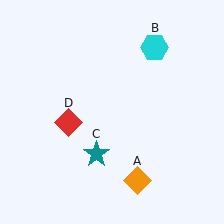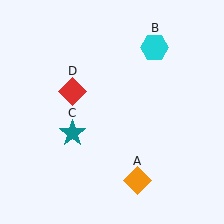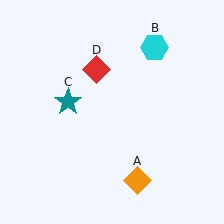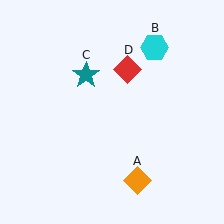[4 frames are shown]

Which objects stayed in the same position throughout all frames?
Orange diamond (object A) and cyan hexagon (object B) remained stationary.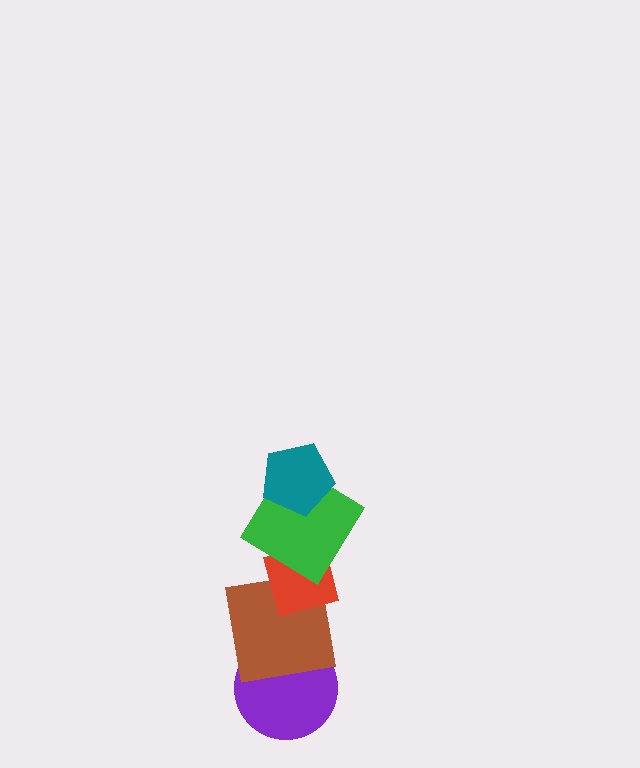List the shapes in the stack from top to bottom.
From top to bottom: the teal pentagon, the green diamond, the red square, the brown square, the purple circle.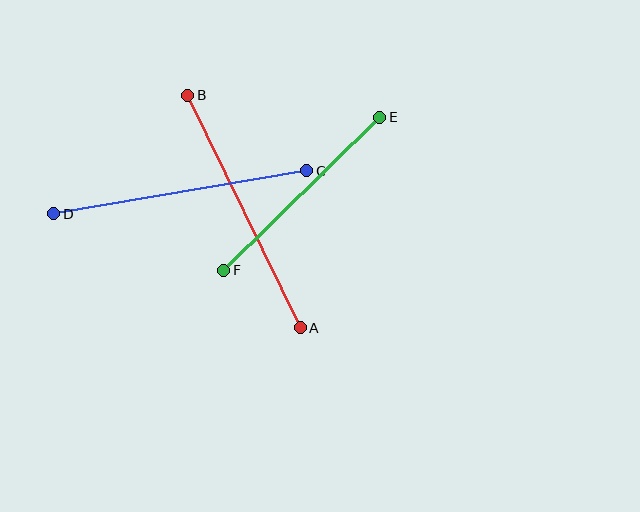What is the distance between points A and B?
The distance is approximately 258 pixels.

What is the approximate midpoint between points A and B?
The midpoint is at approximately (244, 211) pixels.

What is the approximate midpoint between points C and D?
The midpoint is at approximately (180, 192) pixels.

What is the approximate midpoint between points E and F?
The midpoint is at approximately (302, 194) pixels.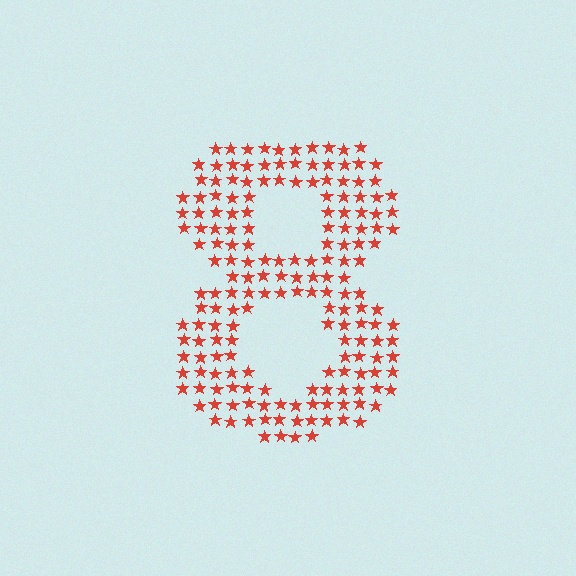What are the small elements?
The small elements are stars.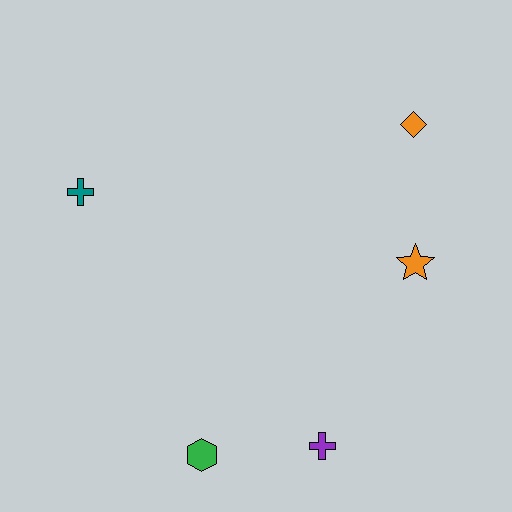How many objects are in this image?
There are 5 objects.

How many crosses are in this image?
There are 2 crosses.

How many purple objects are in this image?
There is 1 purple object.